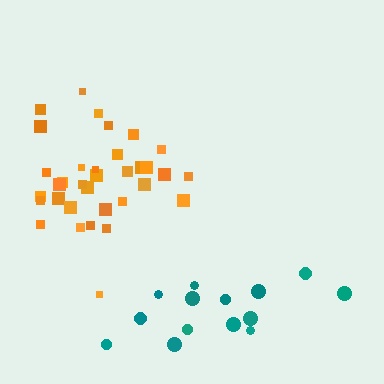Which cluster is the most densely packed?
Orange.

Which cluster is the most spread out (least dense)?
Teal.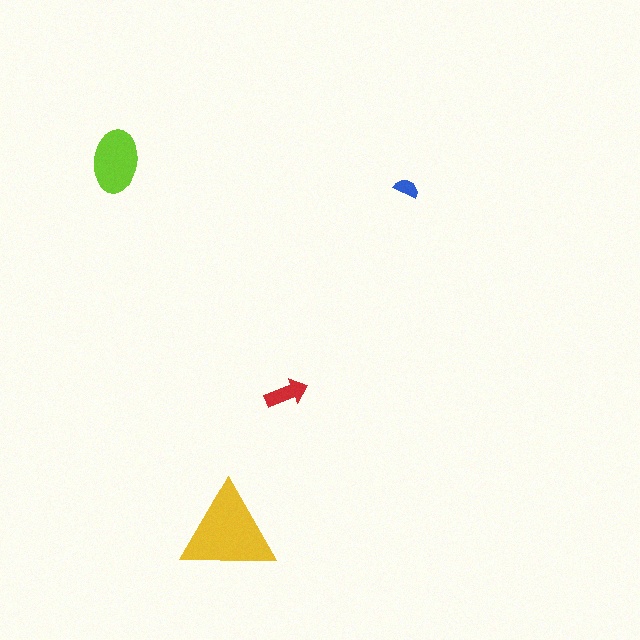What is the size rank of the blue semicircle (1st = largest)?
4th.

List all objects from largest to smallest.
The yellow triangle, the lime ellipse, the red arrow, the blue semicircle.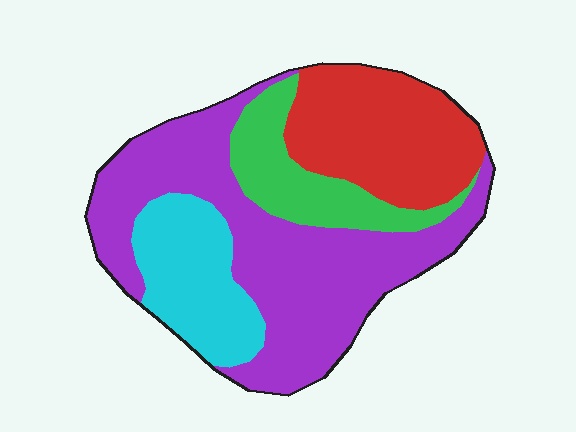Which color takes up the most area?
Purple, at roughly 45%.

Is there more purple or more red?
Purple.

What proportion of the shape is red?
Red takes up between a sixth and a third of the shape.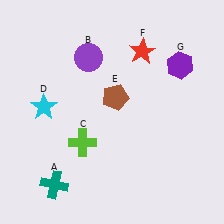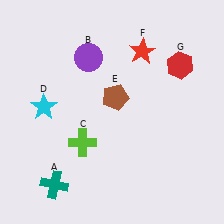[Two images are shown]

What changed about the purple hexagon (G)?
In Image 1, G is purple. In Image 2, it changed to red.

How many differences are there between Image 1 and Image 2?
There is 1 difference between the two images.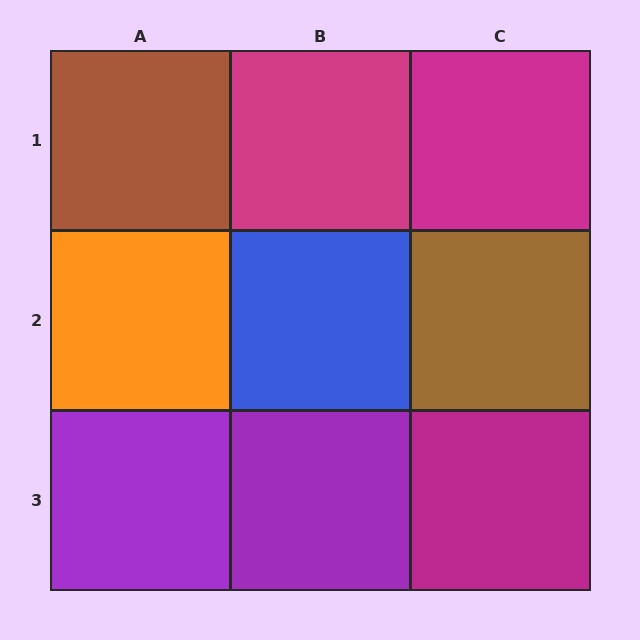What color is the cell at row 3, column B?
Purple.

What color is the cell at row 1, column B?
Magenta.